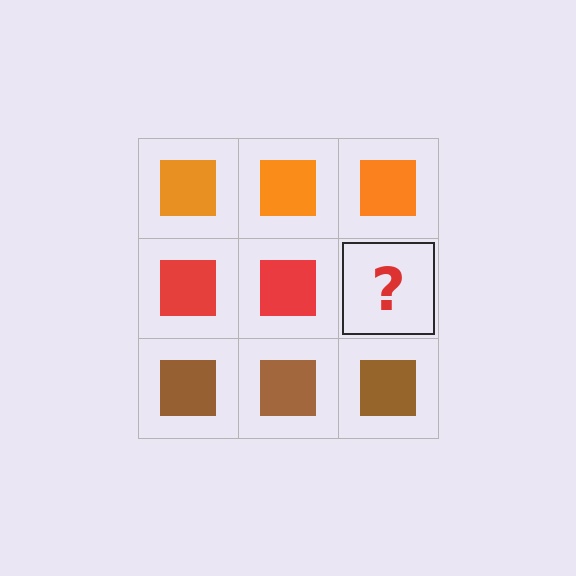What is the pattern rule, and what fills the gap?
The rule is that each row has a consistent color. The gap should be filled with a red square.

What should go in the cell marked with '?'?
The missing cell should contain a red square.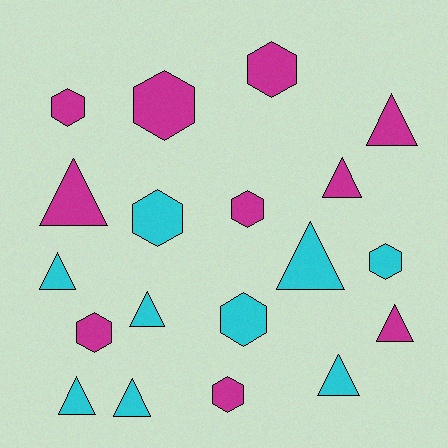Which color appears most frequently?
Magenta, with 10 objects.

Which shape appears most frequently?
Triangle, with 10 objects.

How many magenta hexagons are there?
There are 6 magenta hexagons.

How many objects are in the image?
There are 19 objects.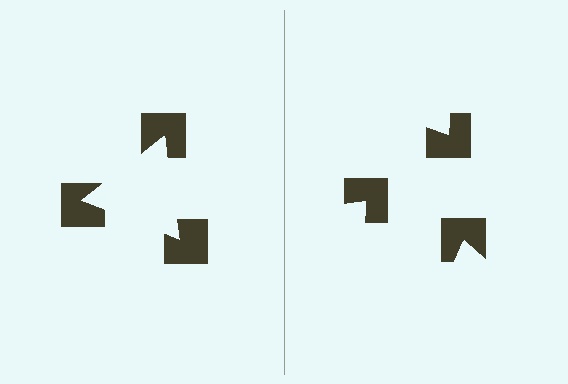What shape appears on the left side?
An illusory triangle.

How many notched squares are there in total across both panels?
6 — 3 on each side.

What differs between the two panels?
The notched squares are positioned identically on both sides; only the wedge orientations differ. On the left they align to a triangle; on the right they are misaligned.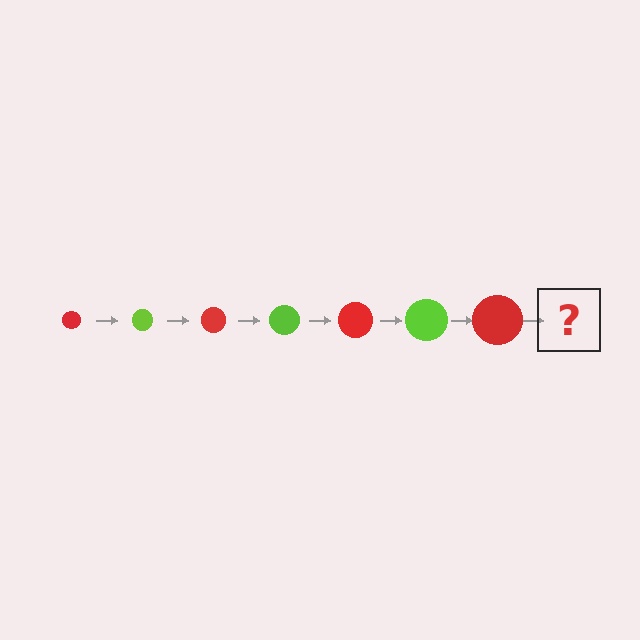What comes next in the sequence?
The next element should be a lime circle, larger than the previous one.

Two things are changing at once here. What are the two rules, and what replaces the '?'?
The two rules are that the circle grows larger each step and the color cycles through red and lime. The '?' should be a lime circle, larger than the previous one.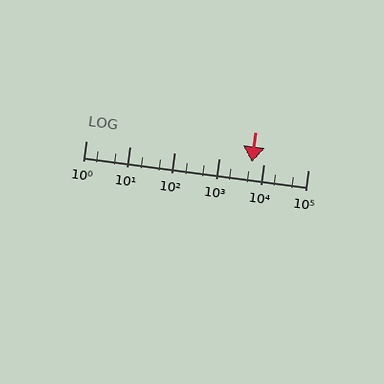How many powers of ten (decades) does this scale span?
The scale spans 5 decades, from 1 to 100000.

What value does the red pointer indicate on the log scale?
The pointer indicates approximately 5600.